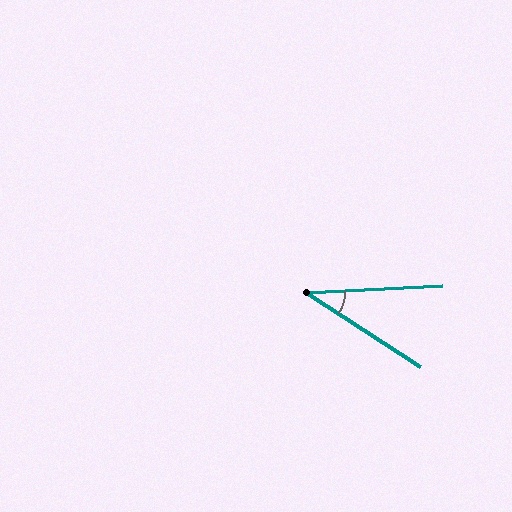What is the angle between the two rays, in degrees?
Approximately 36 degrees.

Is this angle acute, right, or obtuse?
It is acute.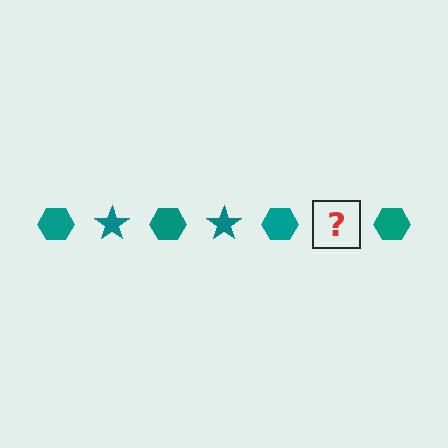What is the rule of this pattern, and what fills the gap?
The rule is that the pattern cycles through hexagon, star shapes in teal. The gap should be filled with a teal star.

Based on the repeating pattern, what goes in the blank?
The blank should be a teal star.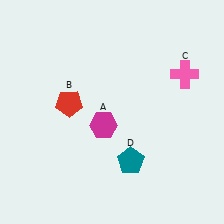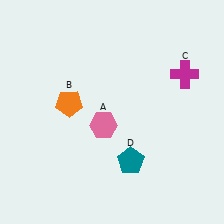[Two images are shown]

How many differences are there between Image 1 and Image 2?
There are 3 differences between the two images.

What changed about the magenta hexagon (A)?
In Image 1, A is magenta. In Image 2, it changed to pink.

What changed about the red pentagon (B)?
In Image 1, B is red. In Image 2, it changed to orange.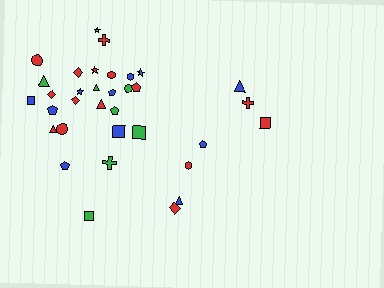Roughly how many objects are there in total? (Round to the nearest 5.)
Roughly 35 objects in total.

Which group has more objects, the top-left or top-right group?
The top-left group.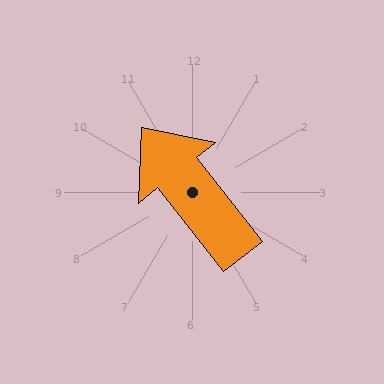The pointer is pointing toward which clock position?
Roughly 11 o'clock.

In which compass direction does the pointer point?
Northwest.